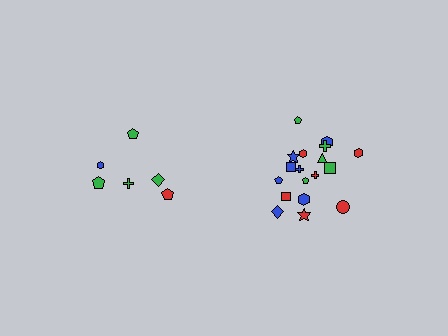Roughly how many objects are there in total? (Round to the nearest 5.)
Roughly 25 objects in total.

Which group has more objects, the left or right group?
The right group.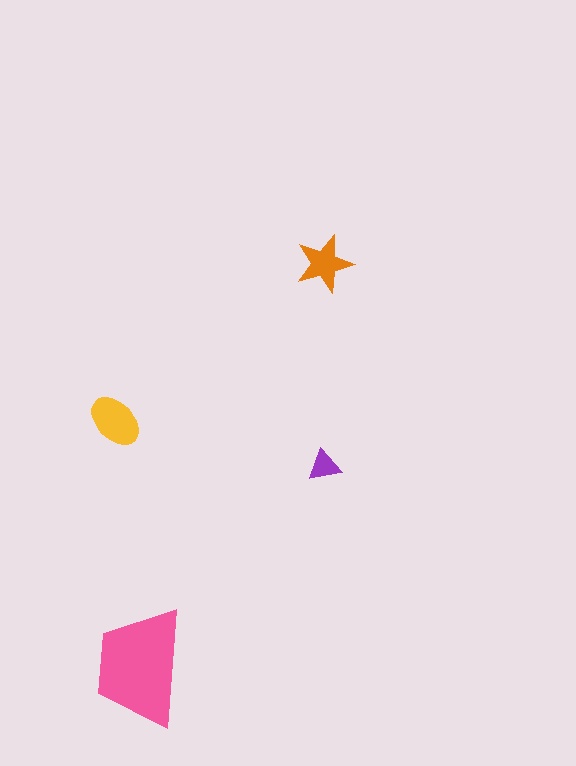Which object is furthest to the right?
The purple triangle is rightmost.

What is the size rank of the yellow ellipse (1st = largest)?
2nd.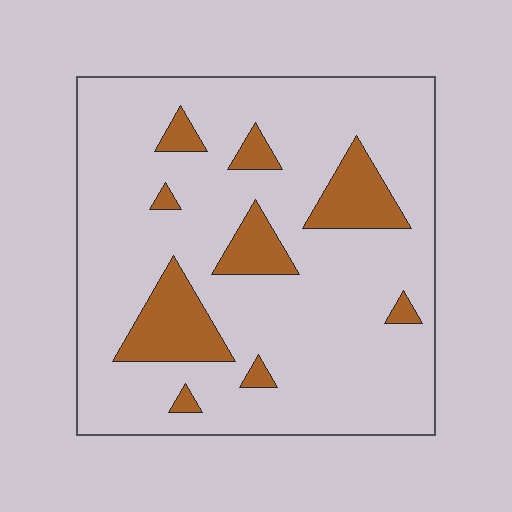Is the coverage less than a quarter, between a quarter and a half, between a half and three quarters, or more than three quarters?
Less than a quarter.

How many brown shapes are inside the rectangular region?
9.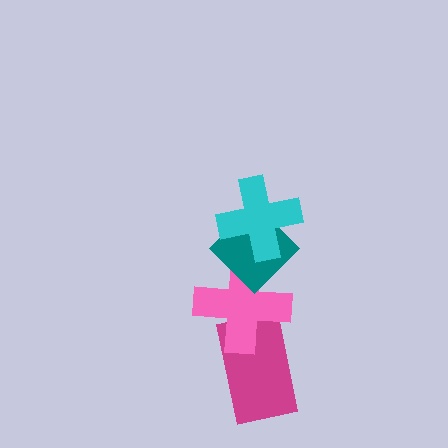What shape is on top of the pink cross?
The teal diamond is on top of the pink cross.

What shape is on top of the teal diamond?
The cyan cross is on top of the teal diamond.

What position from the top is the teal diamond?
The teal diamond is 2nd from the top.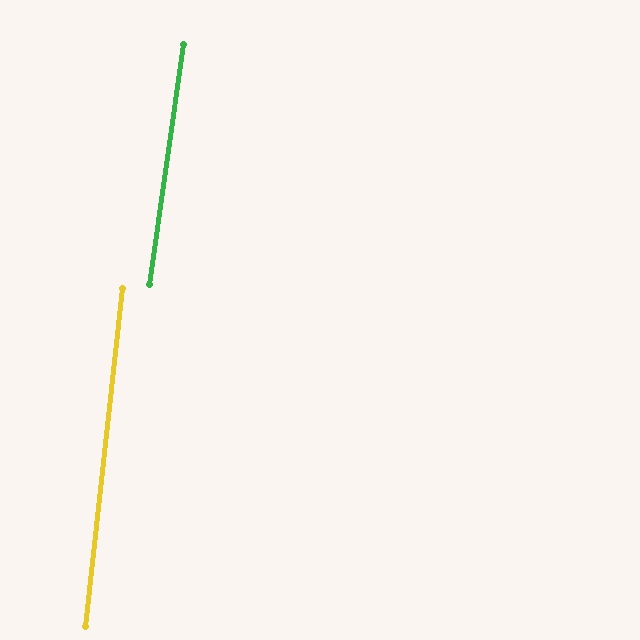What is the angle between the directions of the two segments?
Approximately 2 degrees.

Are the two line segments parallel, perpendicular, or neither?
Parallel — their directions differ by only 1.7°.